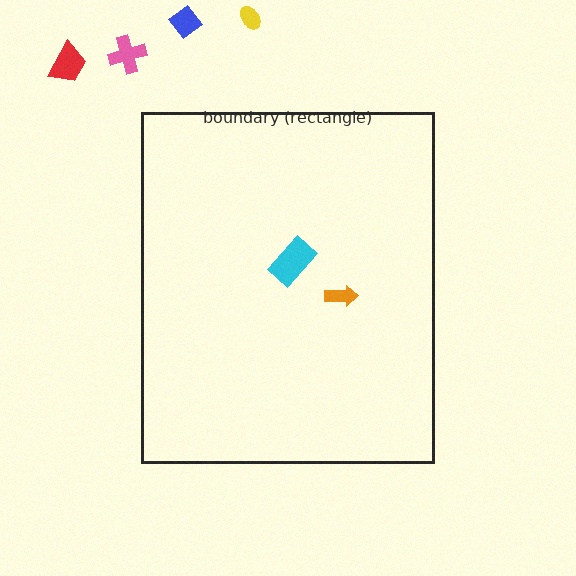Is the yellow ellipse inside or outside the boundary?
Outside.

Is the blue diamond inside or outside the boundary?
Outside.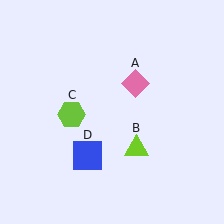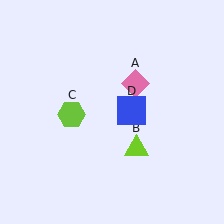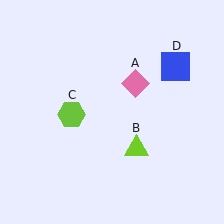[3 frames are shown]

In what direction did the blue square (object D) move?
The blue square (object D) moved up and to the right.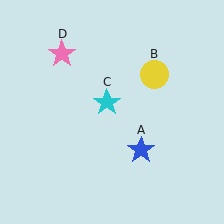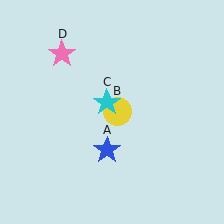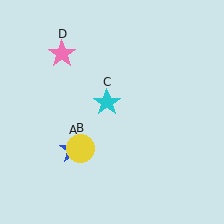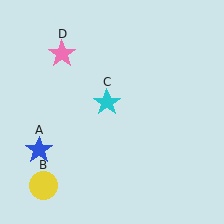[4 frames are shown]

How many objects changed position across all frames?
2 objects changed position: blue star (object A), yellow circle (object B).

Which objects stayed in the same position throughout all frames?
Cyan star (object C) and pink star (object D) remained stationary.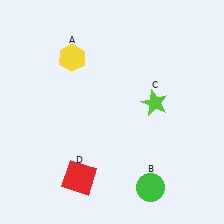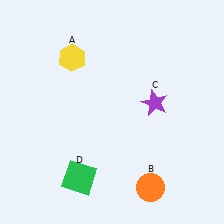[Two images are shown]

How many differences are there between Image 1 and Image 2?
There are 3 differences between the two images.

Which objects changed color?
B changed from green to orange. C changed from lime to purple. D changed from red to green.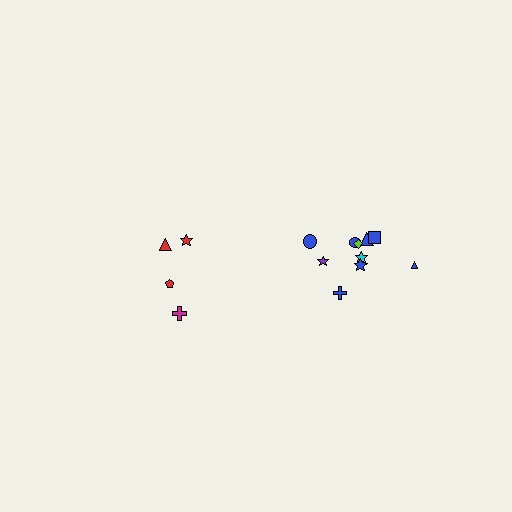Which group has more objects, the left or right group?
The right group.